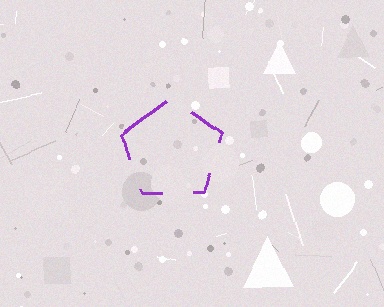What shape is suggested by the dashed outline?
The dashed outline suggests a pentagon.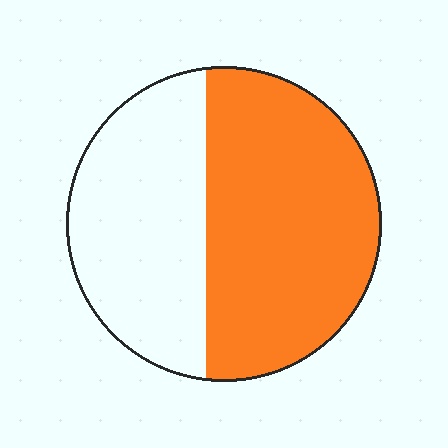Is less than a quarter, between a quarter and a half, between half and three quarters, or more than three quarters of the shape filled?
Between half and three quarters.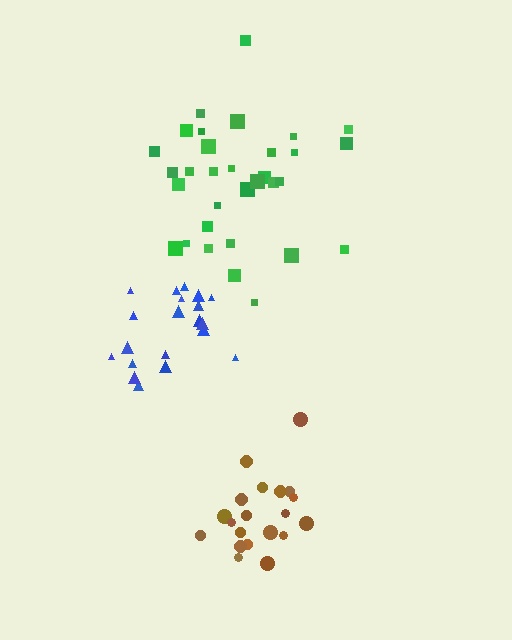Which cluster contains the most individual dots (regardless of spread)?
Green (32).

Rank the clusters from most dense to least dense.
blue, brown, green.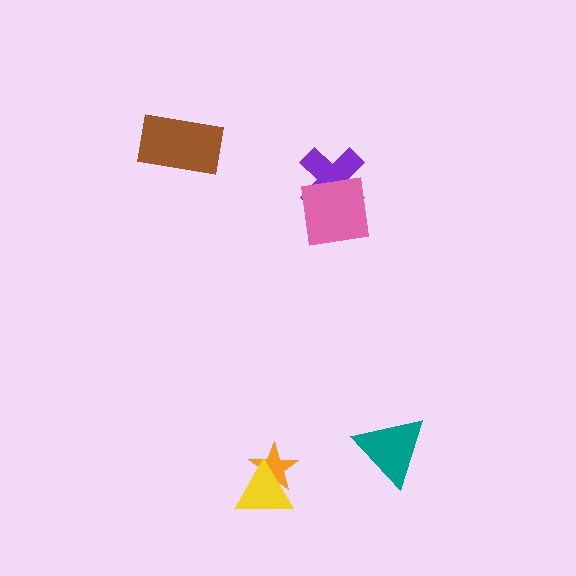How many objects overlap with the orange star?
1 object overlaps with the orange star.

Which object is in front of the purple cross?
The pink square is in front of the purple cross.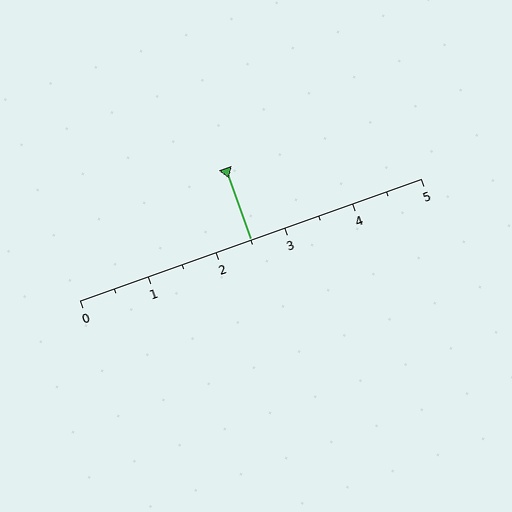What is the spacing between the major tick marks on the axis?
The major ticks are spaced 1 apart.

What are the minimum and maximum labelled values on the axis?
The axis runs from 0 to 5.